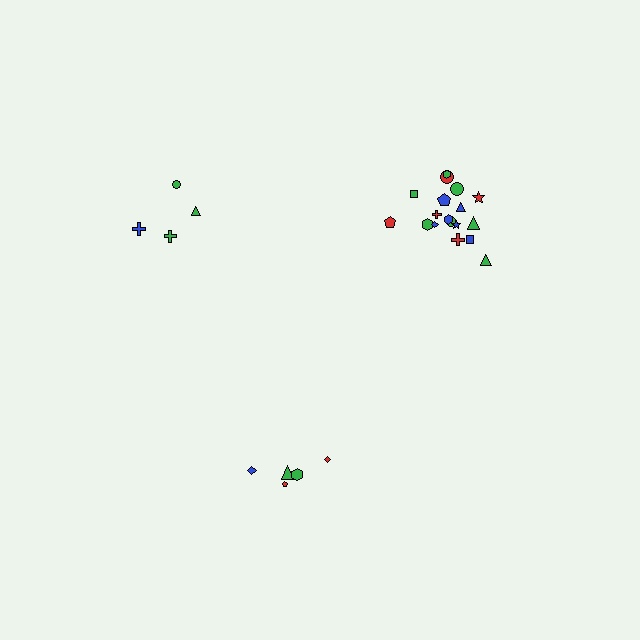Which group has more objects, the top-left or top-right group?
The top-right group.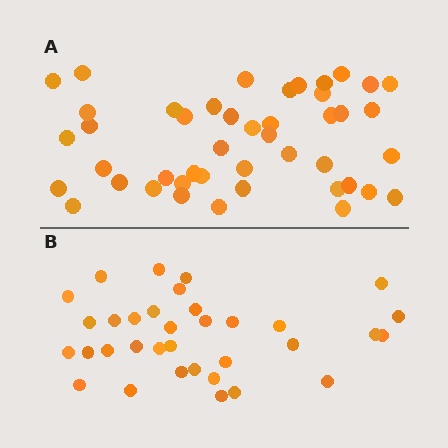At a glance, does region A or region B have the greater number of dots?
Region A (the top region) has more dots.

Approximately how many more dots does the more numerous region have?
Region A has roughly 12 or so more dots than region B.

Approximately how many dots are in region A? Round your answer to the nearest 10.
About 40 dots. (The exact count is 45, which rounds to 40.)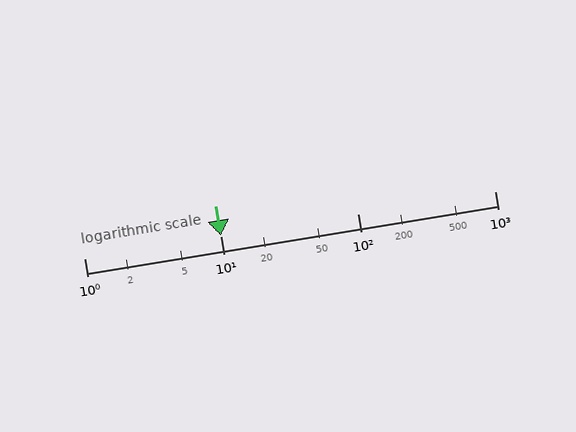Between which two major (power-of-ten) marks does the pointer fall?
The pointer is between 10 and 100.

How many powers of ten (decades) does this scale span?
The scale spans 3 decades, from 1 to 1000.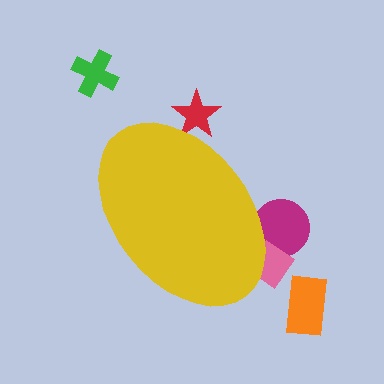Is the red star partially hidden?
Yes, the red star is partially hidden behind the yellow ellipse.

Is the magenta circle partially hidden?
Yes, the magenta circle is partially hidden behind the yellow ellipse.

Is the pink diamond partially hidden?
Yes, the pink diamond is partially hidden behind the yellow ellipse.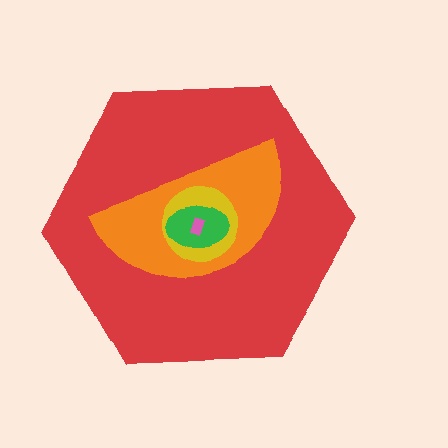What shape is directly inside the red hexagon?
The orange semicircle.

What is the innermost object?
The pink rectangle.